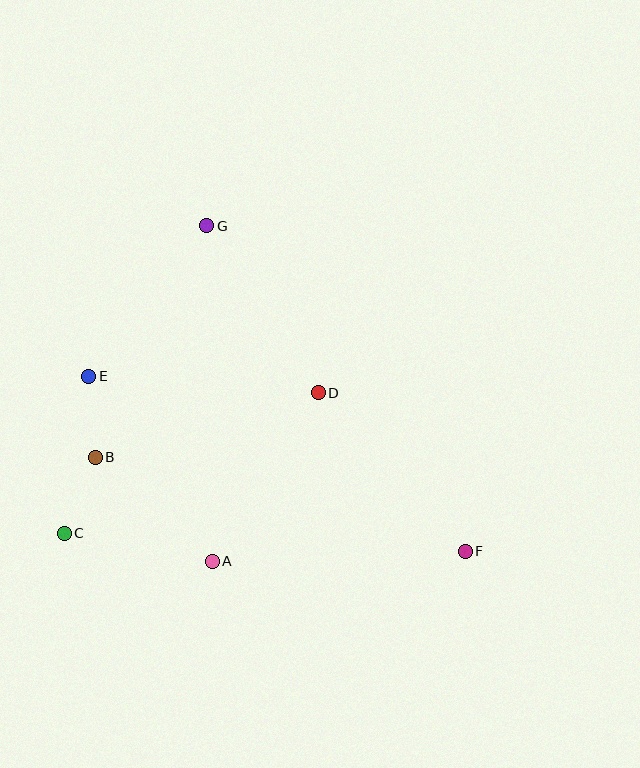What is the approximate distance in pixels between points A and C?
The distance between A and C is approximately 150 pixels.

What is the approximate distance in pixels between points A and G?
The distance between A and G is approximately 336 pixels.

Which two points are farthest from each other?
Points F and G are farthest from each other.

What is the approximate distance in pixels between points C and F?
The distance between C and F is approximately 401 pixels.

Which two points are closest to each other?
Points B and E are closest to each other.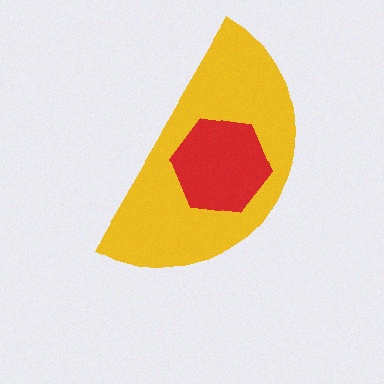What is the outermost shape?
The yellow semicircle.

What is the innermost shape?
The red hexagon.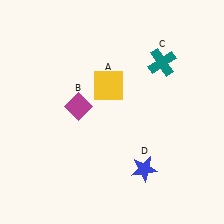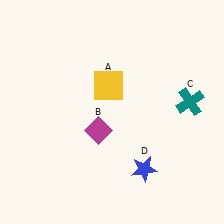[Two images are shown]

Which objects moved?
The objects that moved are: the magenta diamond (B), the teal cross (C).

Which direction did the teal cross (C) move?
The teal cross (C) moved down.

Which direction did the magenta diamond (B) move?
The magenta diamond (B) moved down.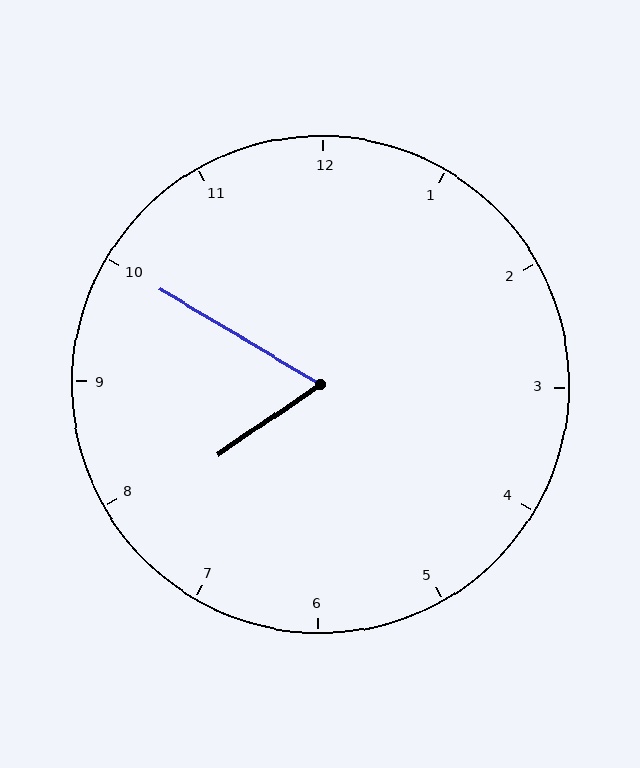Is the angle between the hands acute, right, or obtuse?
It is acute.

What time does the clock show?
7:50.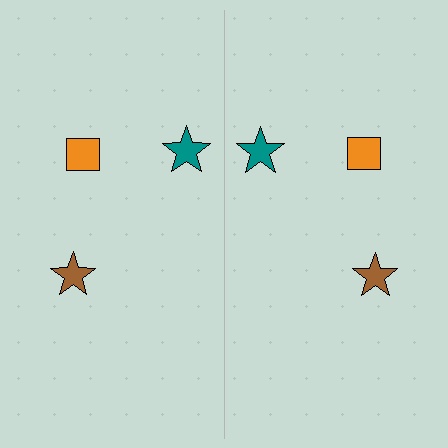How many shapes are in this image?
There are 6 shapes in this image.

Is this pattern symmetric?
Yes, this pattern has bilateral (reflection) symmetry.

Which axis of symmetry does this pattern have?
The pattern has a vertical axis of symmetry running through the center of the image.